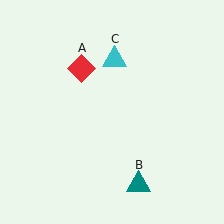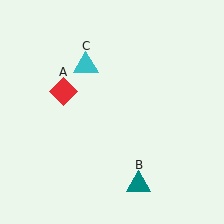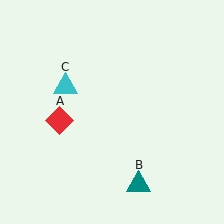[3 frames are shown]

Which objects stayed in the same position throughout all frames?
Teal triangle (object B) remained stationary.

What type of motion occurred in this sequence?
The red diamond (object A), cyan triangle (object C) rotated counterclockwise around the center of the scene.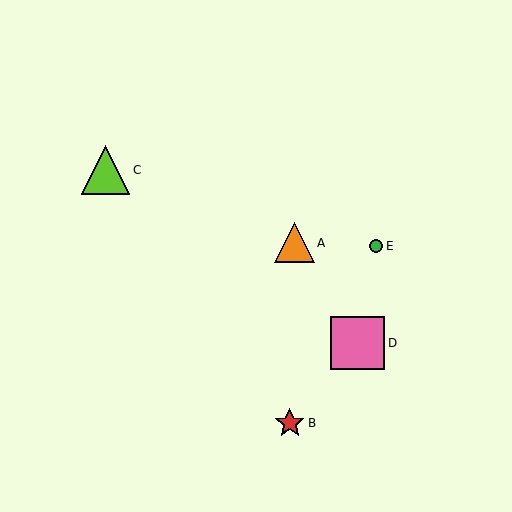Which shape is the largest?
The pink square (labeled D) is the largest.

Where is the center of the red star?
The center of the red star is at (290, 423).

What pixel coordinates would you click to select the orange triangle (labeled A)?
Click at (294, 243) to select the orange triangle A.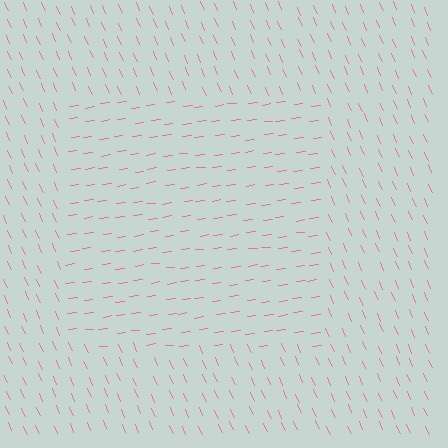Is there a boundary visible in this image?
Yes, there is a texture boundary formed by a change in line orientation.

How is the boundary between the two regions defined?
The boundary is defined purely by a change in line orientation (approximately 73 degrees difference). All lines are the same color and thickness.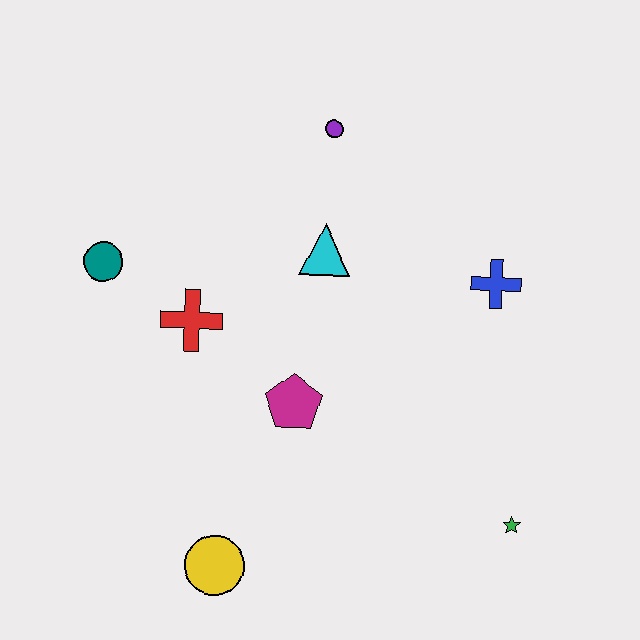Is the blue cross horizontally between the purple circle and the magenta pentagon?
No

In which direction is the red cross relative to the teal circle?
The red cross is to the right of the teal circle.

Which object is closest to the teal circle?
The red cross is closest to the teal circle.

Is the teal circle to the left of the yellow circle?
Yes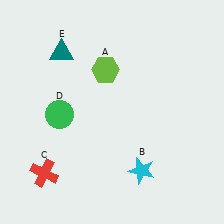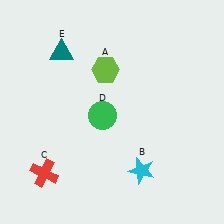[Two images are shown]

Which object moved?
The green circle (D) moved right.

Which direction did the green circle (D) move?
The green circle (D) moved right.